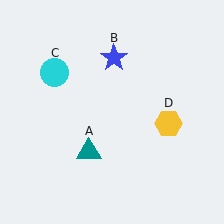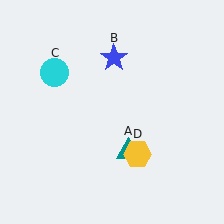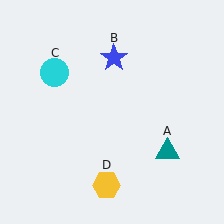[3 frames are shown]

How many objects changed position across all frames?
2 objects changed position: teal triangle (object A), yellow hexagon (object D).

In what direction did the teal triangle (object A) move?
The teal triangle (object A) moved right.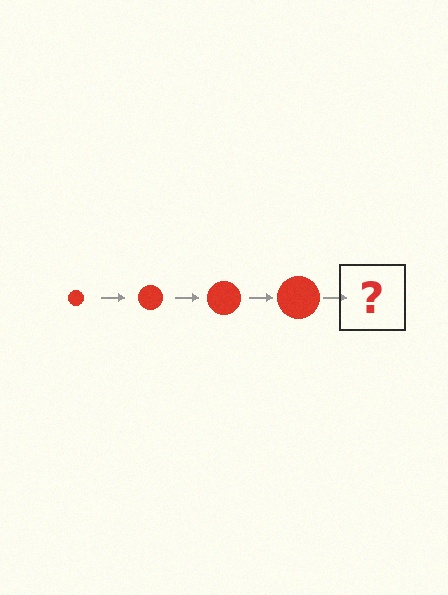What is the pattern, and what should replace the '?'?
The pattern is that the circle gets progressively larger each step. The '?' should be a red circle, larger than the previous one.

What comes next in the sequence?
The next element should be a red circle, larger than the previous one.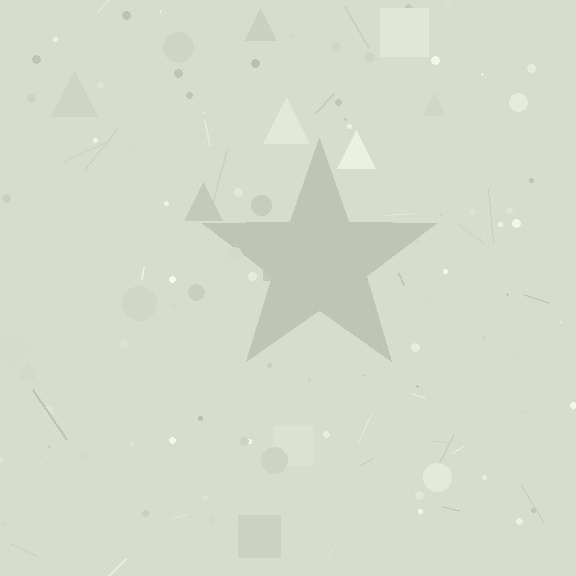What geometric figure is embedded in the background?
A star is embedded in the background.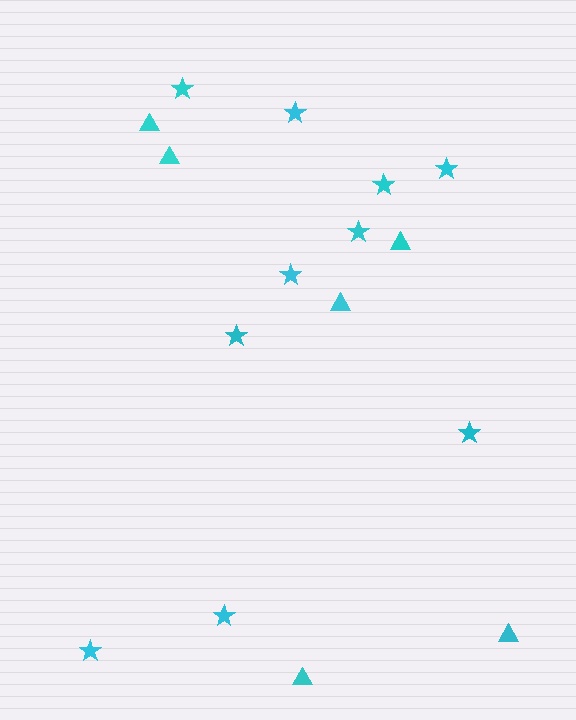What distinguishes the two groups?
There are 2 groups: one group of triangles (6) and one group of stars (10).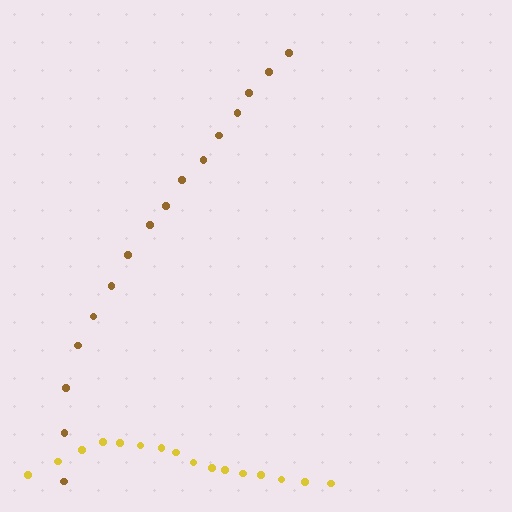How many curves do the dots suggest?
There are 2 distinct paths.